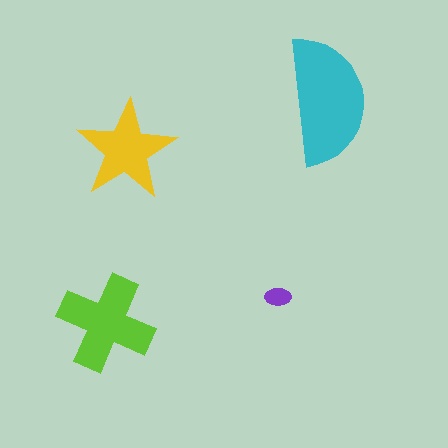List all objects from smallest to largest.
The purple ellipse, the yellow star, the lime cross, the cyan semicircle.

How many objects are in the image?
There are 4 objects in the image.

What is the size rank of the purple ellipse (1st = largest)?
4th.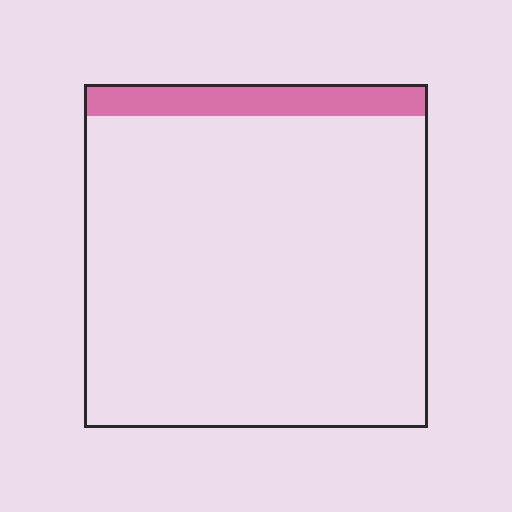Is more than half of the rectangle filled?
No.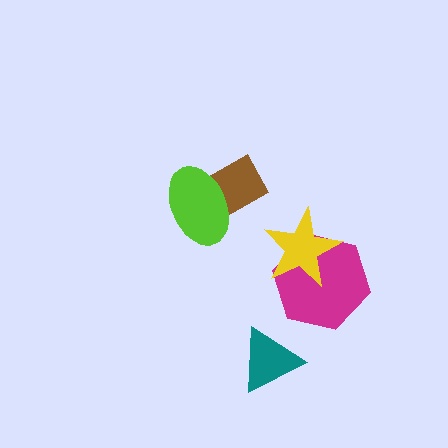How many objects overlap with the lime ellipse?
1 object overlaps with the lime ellipse.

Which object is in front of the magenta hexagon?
The yellow star is in front of the magenta hexagon.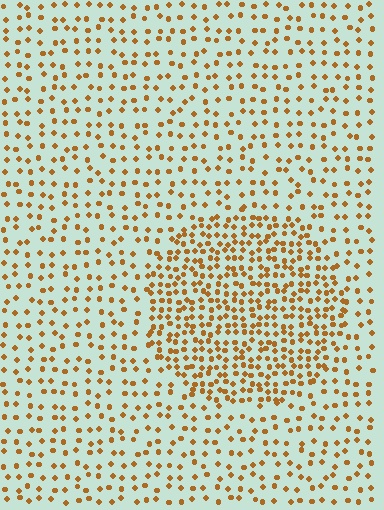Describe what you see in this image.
The image contains small brown elements arranged at two different densities. A circle-shaped region is visible where the elements are more densely packed than the surrounding area.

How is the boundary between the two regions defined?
The boundary is defined by a change in element density (approximately 2.0x ratio). All elements are the same color, size, and shape.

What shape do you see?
I see a circle.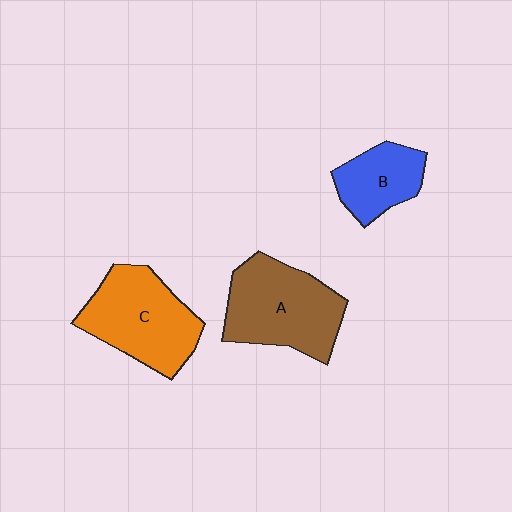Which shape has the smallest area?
Shape B (blue).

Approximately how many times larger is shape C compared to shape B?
Approximately 1.7 times.